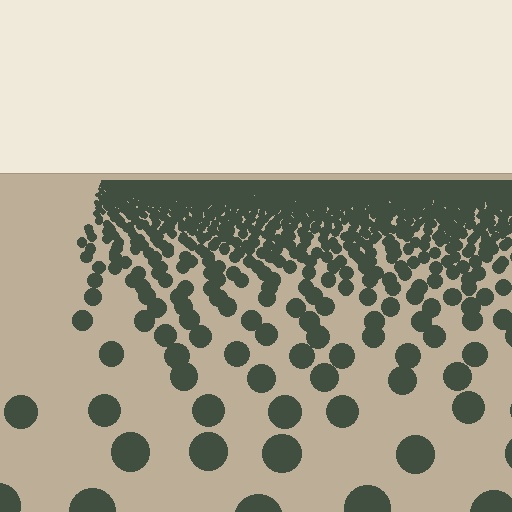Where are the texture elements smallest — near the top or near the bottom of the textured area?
Near the top.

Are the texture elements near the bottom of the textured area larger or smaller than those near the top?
Larger. Near the bottom, elements are closer to the viewer and appear at a bigger on-screen size.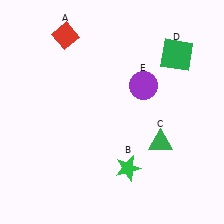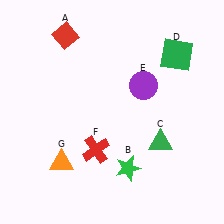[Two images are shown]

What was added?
A red cross (F), an orange triangle (G) were added in Image 2.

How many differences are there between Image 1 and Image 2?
There are 2 differences between the two images.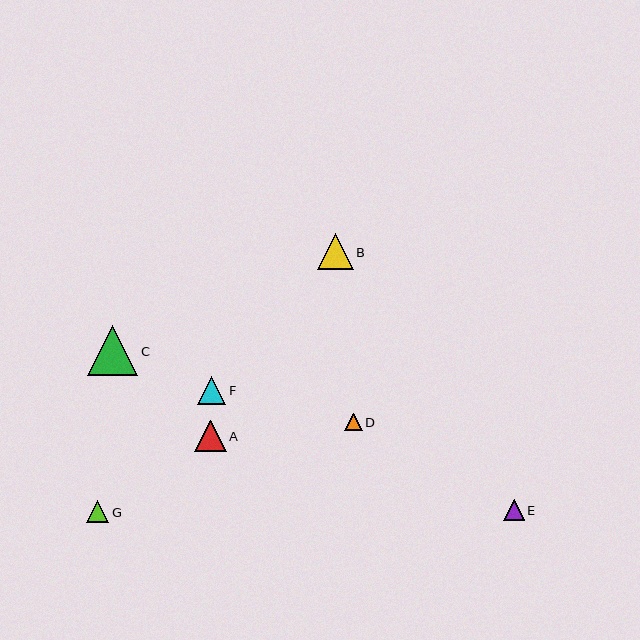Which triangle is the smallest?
Triangle D is the smallest with a size of approximately 17 pixels.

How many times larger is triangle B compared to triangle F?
Triangle B is approximately 1.3 times the size of triangle F.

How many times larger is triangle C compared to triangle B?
Triangle C is approximately 1.4 times the size of triangle B.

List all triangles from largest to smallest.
From largest to smallest: C, B, A, F, G, E, D.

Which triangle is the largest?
Triangle C is the largest with a size of approximately 50 pixels.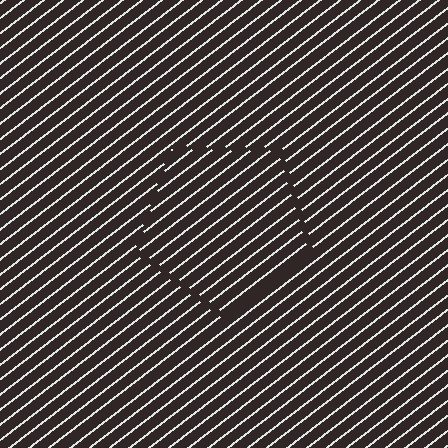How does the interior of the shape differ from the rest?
The interior of the shape contains the same grating, shifted by half a period — the contour is defined by the phase discontinuity where line-ends from the inner and outer gratings abut.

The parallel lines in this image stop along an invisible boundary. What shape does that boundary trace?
An illusory pentagon. The interior of the shape contains the same grating, shifted by half a period — the contour is defined by the phase discontinuity where line-ends from the inner and outer gratings abut.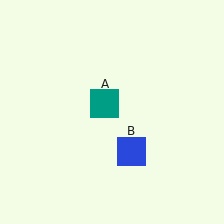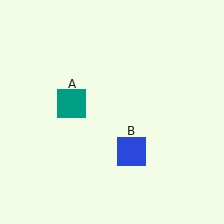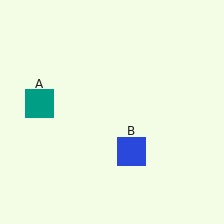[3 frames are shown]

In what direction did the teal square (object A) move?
The teal square (object A) moved left.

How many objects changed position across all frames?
1 object changed position: teal square (object A).